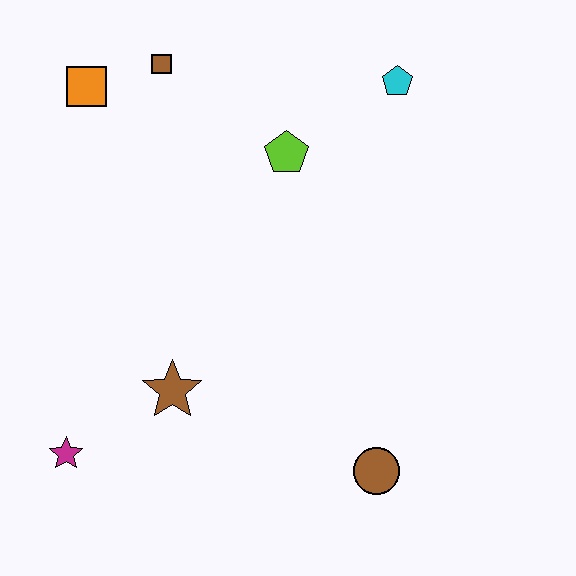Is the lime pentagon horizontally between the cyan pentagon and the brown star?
Yes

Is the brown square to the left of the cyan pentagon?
Yes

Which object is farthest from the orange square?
The brown circle is farthest from the orange square.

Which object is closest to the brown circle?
The brown star is closest to the brown circle.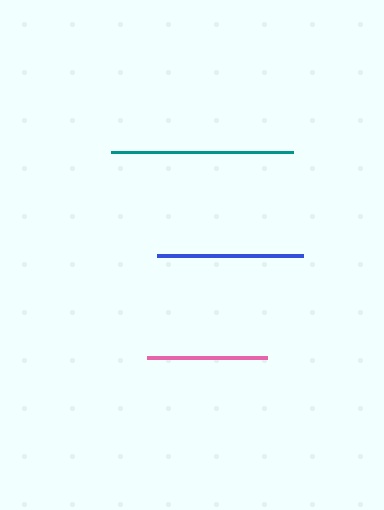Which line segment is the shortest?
The pink line is the shortest at approximately 121 pixels.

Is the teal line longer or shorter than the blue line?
The teal line is longer than the blue line.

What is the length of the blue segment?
The blue segment is approximately 145 pixels long.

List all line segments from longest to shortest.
From longest to shortest: teal, blue, pink.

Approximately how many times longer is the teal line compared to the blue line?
The teal line is approximately 1.3 times the length of the blue line.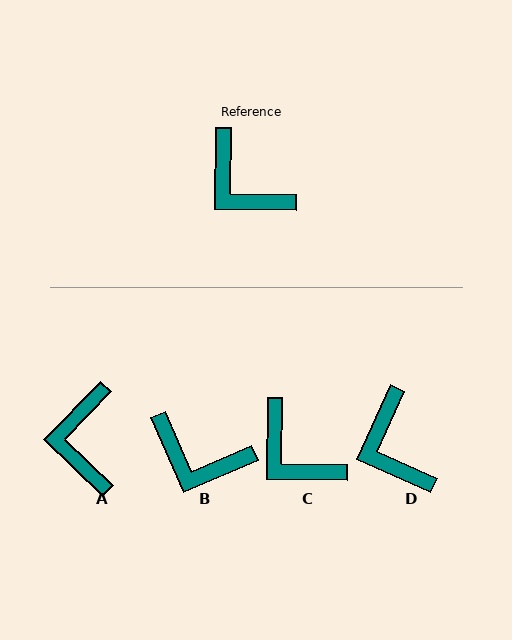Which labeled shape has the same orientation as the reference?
C.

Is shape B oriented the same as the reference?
No, it is off by about 24 degrees.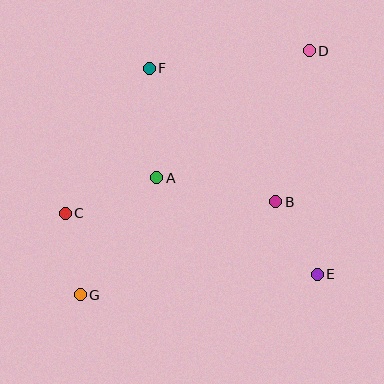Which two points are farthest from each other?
Points D and G are farthest from each other.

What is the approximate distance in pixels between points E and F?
The distance between E and F is approximately 266 pixels.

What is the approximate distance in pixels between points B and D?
The distance between B and D is approximately 155 pixels.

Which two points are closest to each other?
Points C and G are closest to each other.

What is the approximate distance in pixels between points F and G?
The distance between F and G is approximately 237 pixels.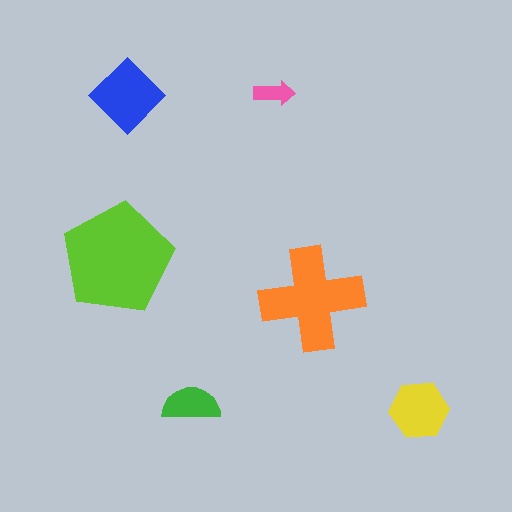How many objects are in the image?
There are 6 objects in the image.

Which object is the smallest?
The pink arrow.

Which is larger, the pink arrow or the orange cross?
The orange cross.